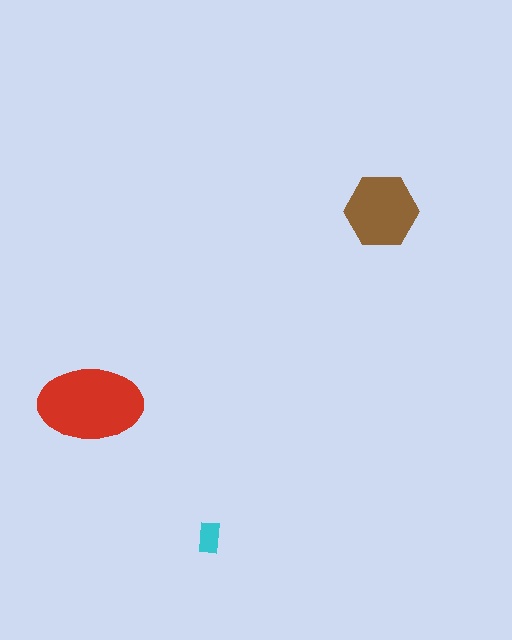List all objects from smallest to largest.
The cyan rectangle, the brown hexagon, the red ellipse.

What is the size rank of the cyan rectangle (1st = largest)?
3rd.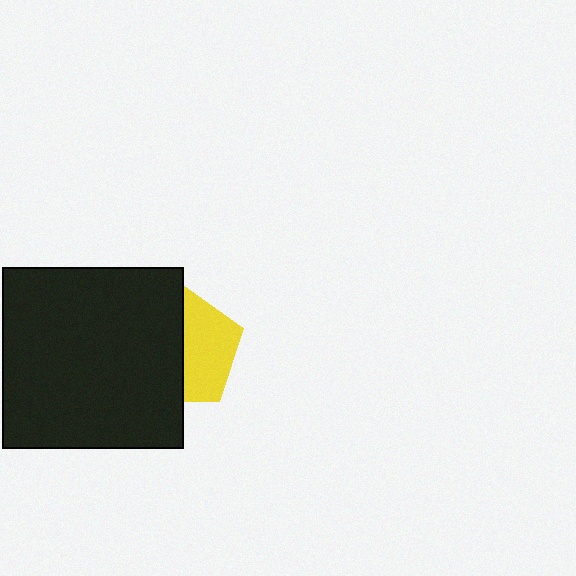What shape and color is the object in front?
The object in front is a black square.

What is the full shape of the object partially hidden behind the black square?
The partially hidden object is a yellow pentagon.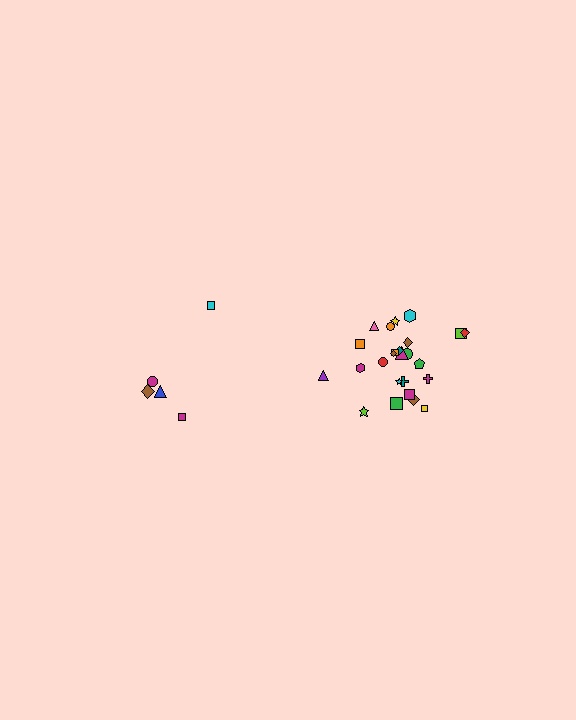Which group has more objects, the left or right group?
The right group.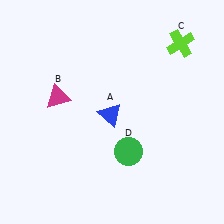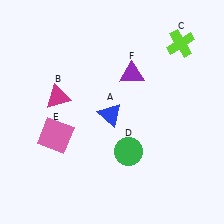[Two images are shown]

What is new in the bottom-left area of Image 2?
A pink square (E) was added in the bottom-left area of Image 2.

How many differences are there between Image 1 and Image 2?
There are 2 differences between the two images.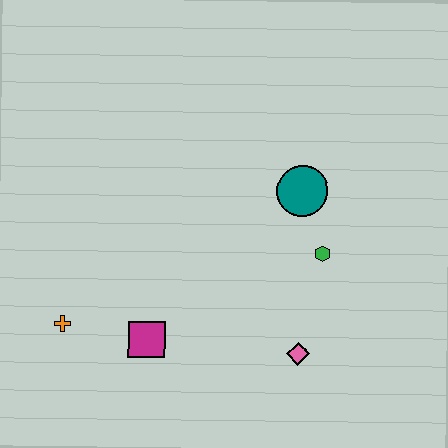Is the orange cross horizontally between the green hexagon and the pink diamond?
No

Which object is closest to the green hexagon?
The teal circle is closest to the green hexagon.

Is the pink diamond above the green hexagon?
No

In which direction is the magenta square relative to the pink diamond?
The magenta square is to the left of the pink diamond.